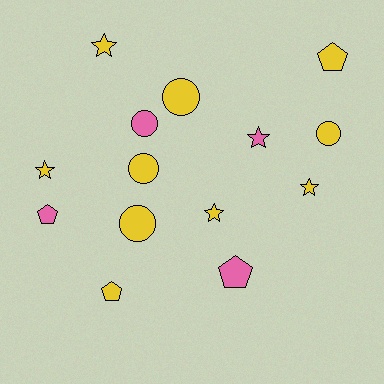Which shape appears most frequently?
Circle, with 5 objects.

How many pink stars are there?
There is 1 pink star.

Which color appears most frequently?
Yellow, with 10 objects.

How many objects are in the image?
There are 14 objects.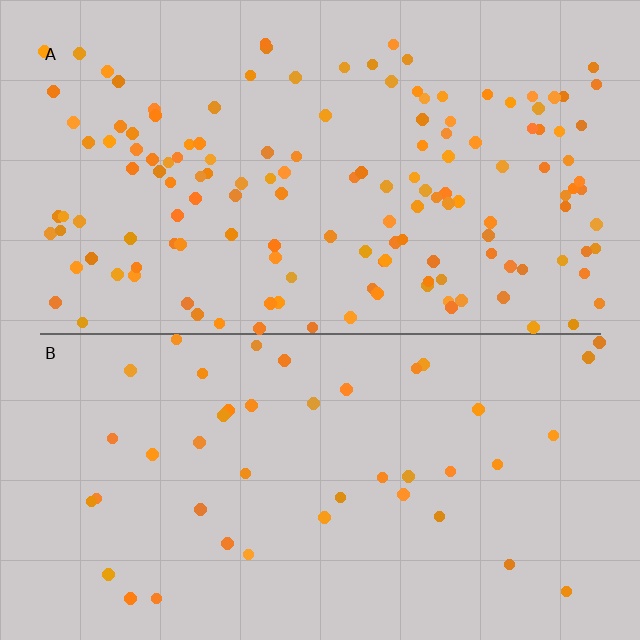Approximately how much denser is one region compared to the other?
Approximately 3.4× — region A over region B.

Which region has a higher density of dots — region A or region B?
A (the top).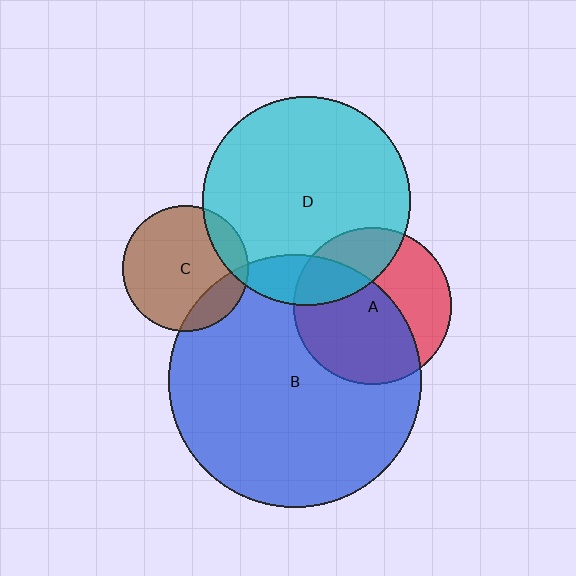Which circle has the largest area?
Circle B (blue).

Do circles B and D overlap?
Yes.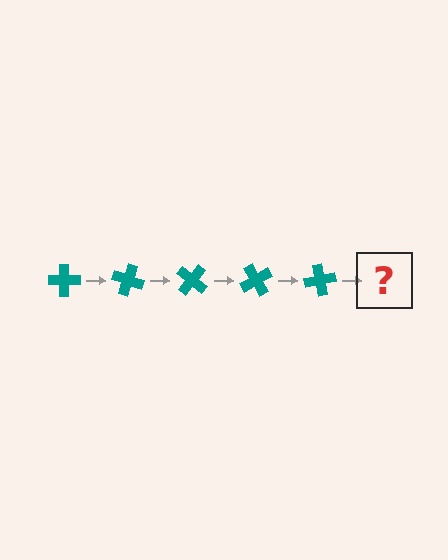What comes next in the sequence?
The next element should be a teal cross rotated 100 degrees.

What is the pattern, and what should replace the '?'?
The pattern is that the cross rotates 20 degrees each step. The '?' should be a teal cross rotated 100 degrees.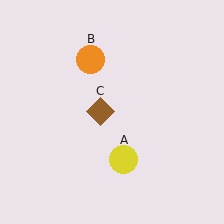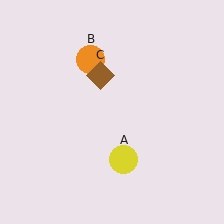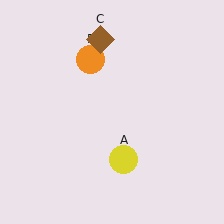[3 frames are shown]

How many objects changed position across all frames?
1 object changed position: brown diamond (object C).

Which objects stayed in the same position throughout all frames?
Yellow circle (object A) and orange circle (object B) remained stationary.